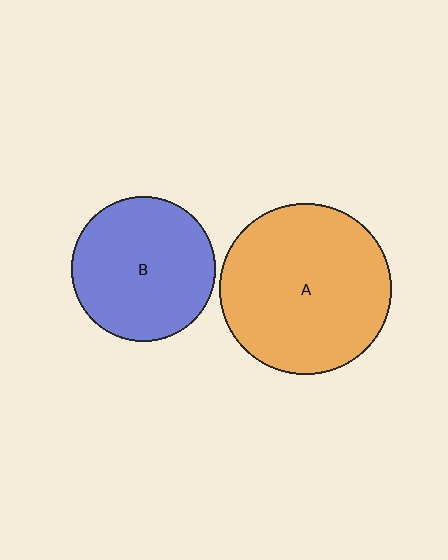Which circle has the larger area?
Circle A (orange).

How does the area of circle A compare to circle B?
Approximately 1.4 times.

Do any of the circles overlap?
No, none of the circles overlap.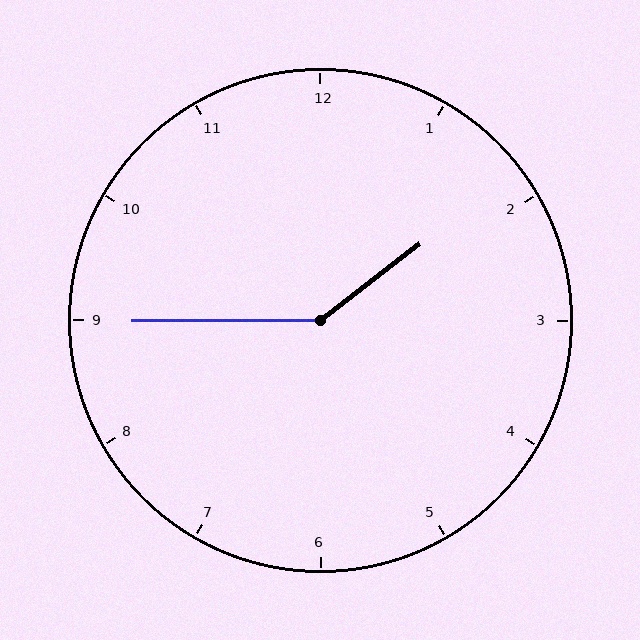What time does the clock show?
1:45.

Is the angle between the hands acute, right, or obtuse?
It is obtuse.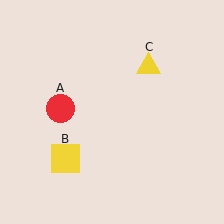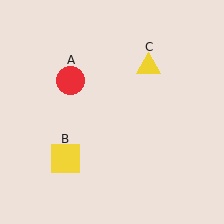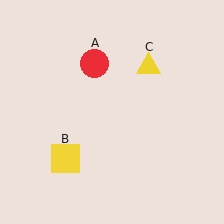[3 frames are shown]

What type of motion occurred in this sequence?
The red circle (object A) rotated clockwise around the center of the scene.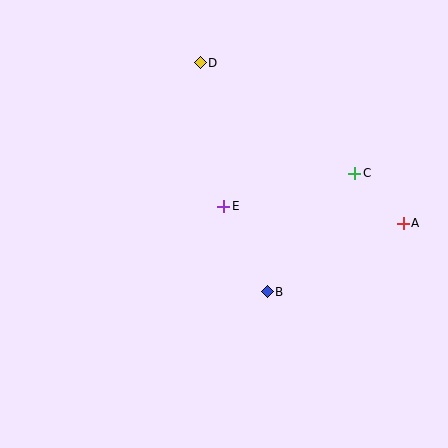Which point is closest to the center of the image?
Point E at (224, 206) is closest to the center.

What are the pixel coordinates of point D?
Point D is at (201, 63).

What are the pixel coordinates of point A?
Point A is at (403, 223).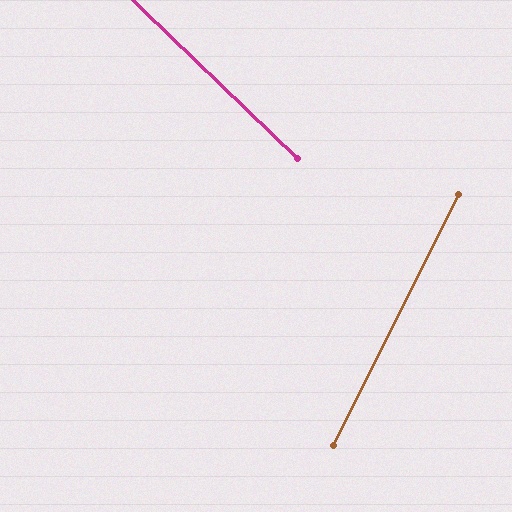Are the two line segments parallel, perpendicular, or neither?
Neither parallel nor perpendicular — they differ by about 72°.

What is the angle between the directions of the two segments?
Approximately 72 degrees.